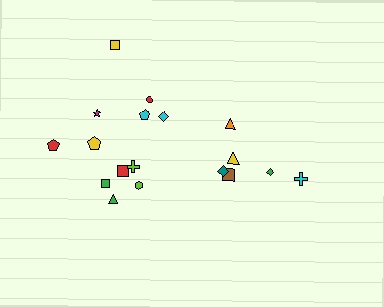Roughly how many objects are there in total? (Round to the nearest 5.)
Roughly 20 objects in total.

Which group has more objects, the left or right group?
The left group.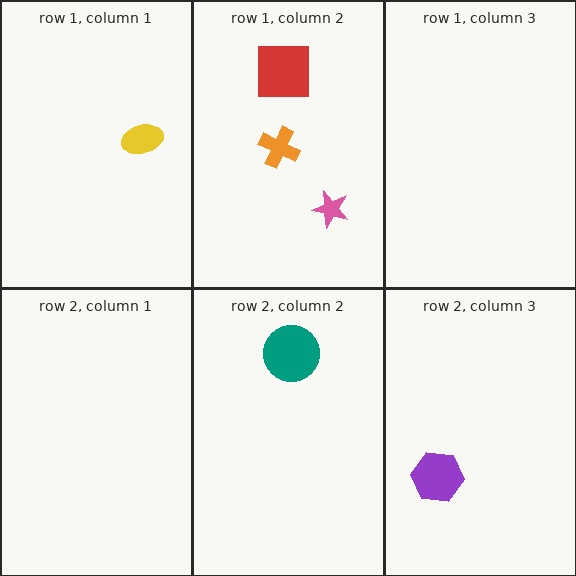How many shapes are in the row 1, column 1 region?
1.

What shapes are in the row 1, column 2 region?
The orange cross, the pink star, the red square.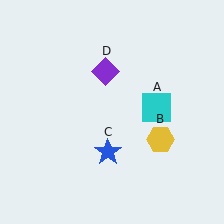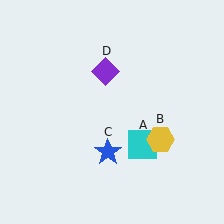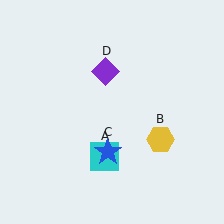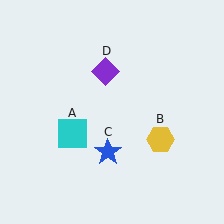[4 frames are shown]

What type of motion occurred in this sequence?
The cyan square (object A) rotated clockwise around the center of the scene.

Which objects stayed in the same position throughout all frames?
Yellow hexagon (object B) and blue star (object C) and purple diamond (object D) remained stationary.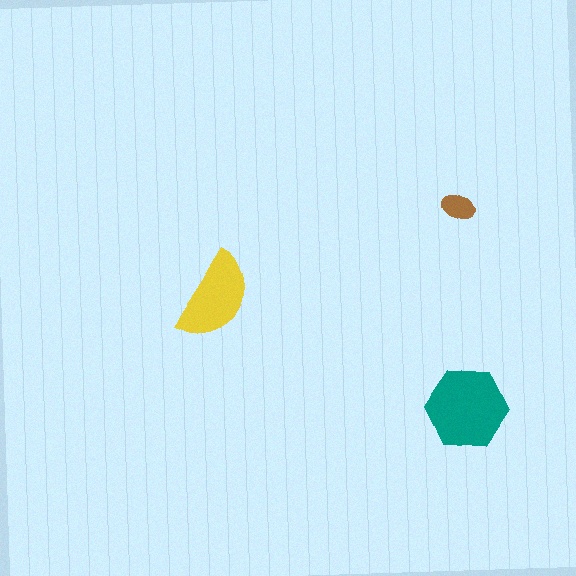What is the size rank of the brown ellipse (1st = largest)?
3rd.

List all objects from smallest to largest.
The brown ellipse, the yellow semicircle, the teal hexagon.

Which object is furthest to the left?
The yellow semicircle is leftmost.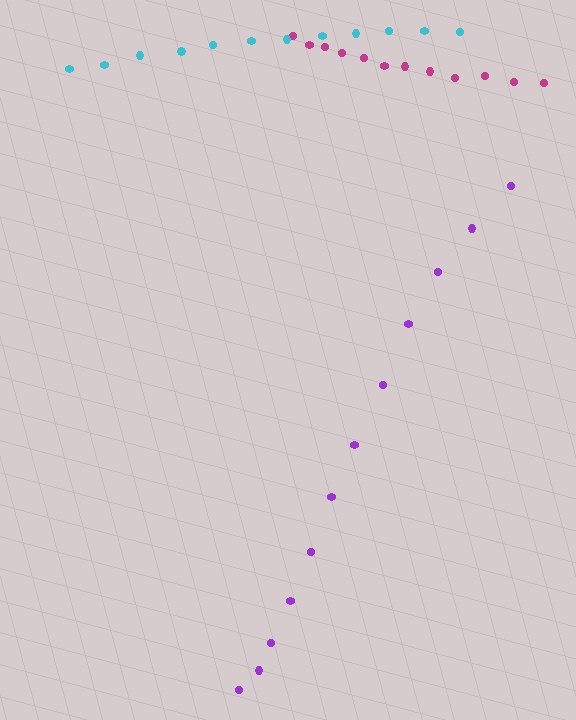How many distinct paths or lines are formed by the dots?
There are 3 distinct paths.